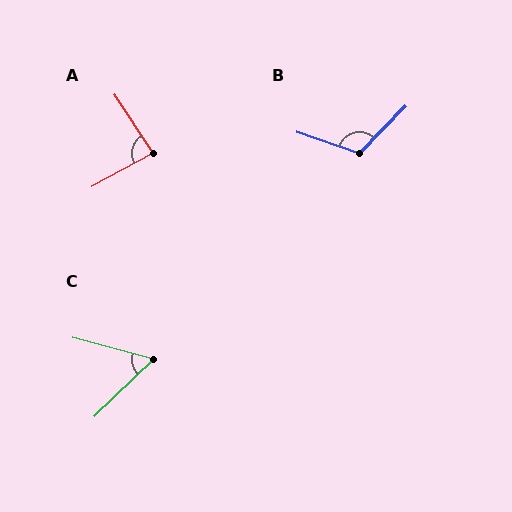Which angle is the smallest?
C, at approximately 59 degrees.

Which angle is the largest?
B, at approximately 115 degrees.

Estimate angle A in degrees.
Approximately 85 degrees.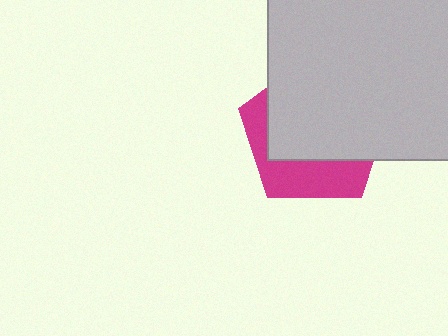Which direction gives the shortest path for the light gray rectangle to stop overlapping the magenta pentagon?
Moving toward the upper-right gives the shortest separation.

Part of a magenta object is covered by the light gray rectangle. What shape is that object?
It is a pentagon.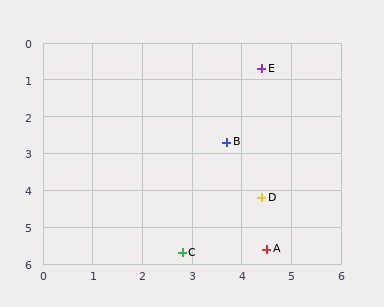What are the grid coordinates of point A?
Point A is at approximately (4.5, 5.6).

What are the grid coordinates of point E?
Point E is at approximately (4.4, 0.7).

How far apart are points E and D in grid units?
Points E and D are about 3.5 grid units apart.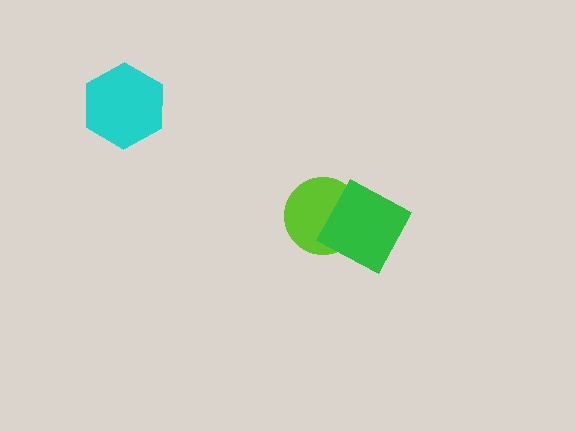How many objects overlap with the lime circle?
1 object overlaps with the lime circle.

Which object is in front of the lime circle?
The green diamond is in front of the lime circle.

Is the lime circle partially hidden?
Yes, it is partially covered by another shape.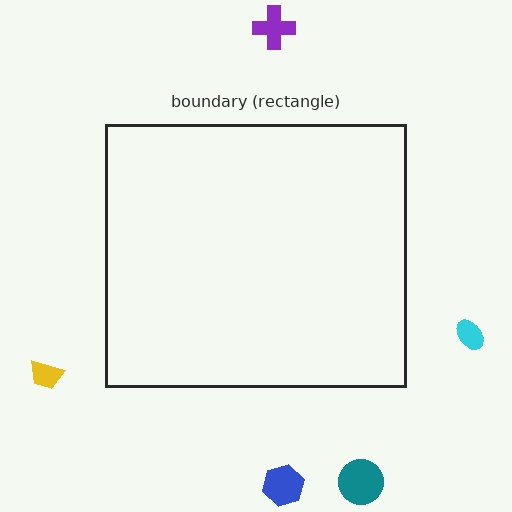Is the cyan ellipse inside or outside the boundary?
Outside.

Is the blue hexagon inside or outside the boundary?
Outside.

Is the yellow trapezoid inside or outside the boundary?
Outside.